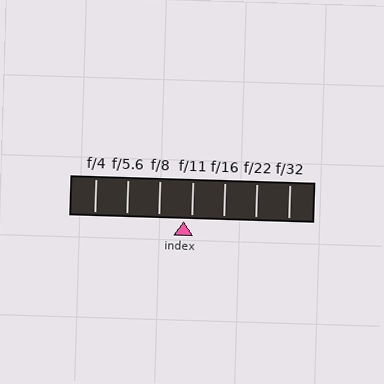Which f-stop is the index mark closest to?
The index mark is closest to f/11.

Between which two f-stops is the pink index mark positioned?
The index mark is between f/8 and f/11.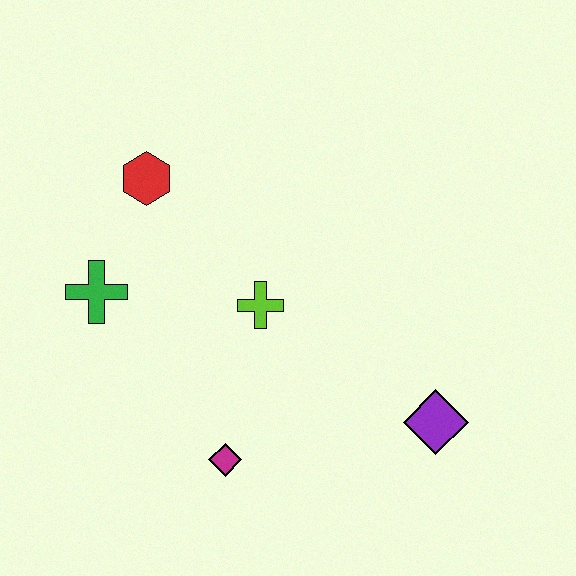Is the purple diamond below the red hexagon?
Yes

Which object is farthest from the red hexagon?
The purple diamond is farthest from the red hexagon.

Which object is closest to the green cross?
The red hexagon is closest to the green cross.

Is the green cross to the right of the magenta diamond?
No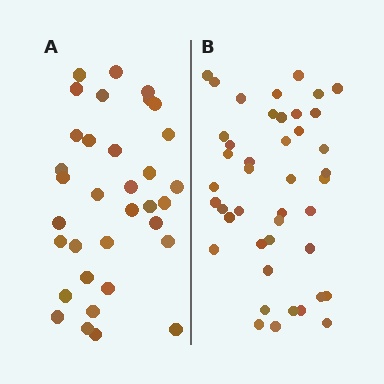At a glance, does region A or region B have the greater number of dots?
Region B (the right region) has more dots.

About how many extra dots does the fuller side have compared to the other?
Region B has roughly 8 or so more dots than region A.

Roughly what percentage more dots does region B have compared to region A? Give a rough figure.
About 25% more.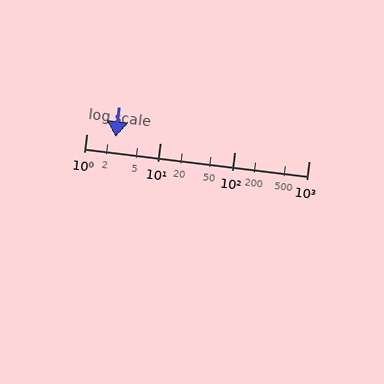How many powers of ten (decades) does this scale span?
The scale spans 3 decades, from 1 to 1000.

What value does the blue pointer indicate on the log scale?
The pointer indicates approximately 2.5.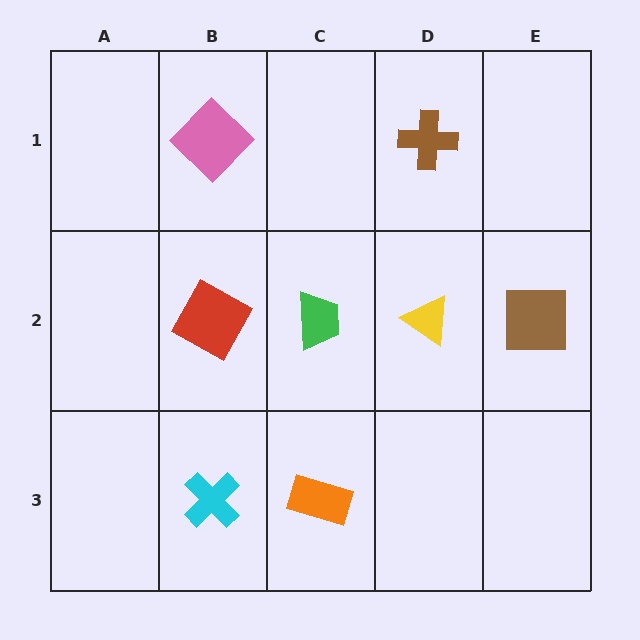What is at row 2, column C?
A green trapezoid.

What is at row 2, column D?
A yellow triangle.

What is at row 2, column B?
A red square.